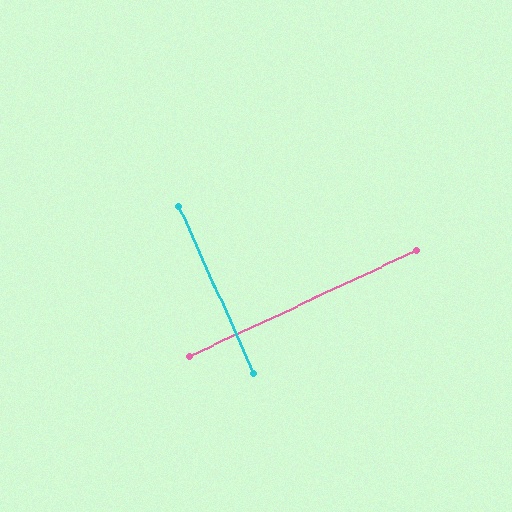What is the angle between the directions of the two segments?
Approximately 89 degrees.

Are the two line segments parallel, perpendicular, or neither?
Perpendicular — they meet at approximately 89°.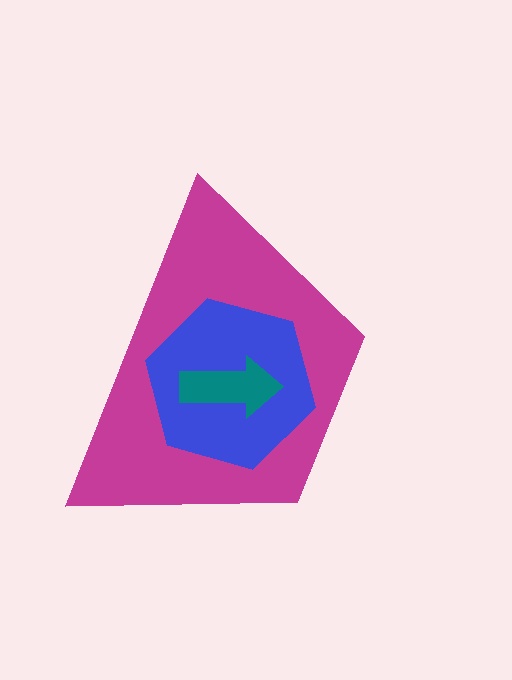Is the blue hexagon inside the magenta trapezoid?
Yes.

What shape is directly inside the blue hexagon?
The teal arrow.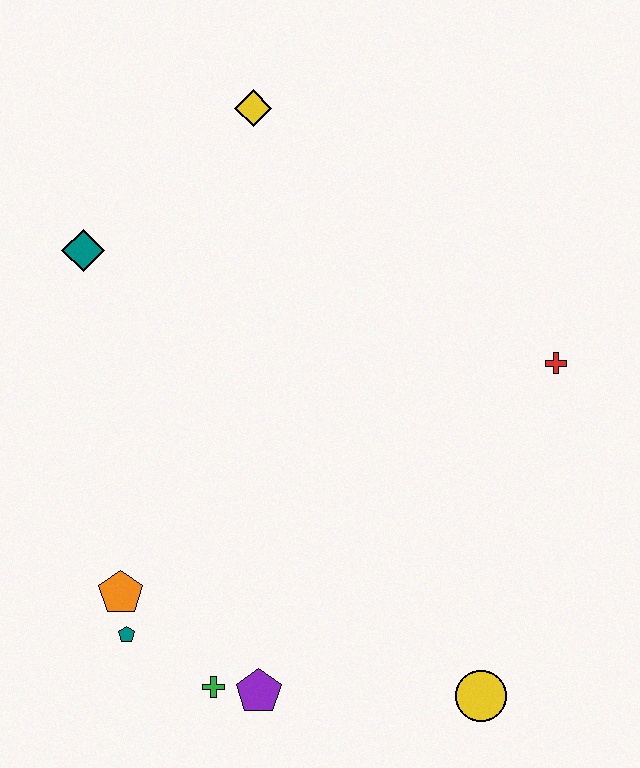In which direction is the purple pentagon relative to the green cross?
The purple pentagon is to the right of the green cross.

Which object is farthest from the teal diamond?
The yellow circle is farthest from the teal diamond.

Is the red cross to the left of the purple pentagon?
No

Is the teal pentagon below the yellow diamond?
Yes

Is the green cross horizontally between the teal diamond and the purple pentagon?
Yes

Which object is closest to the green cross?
The purple pentagon is closest to the green cross.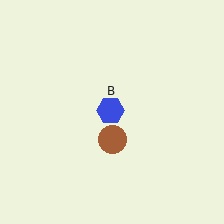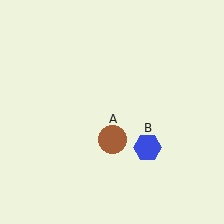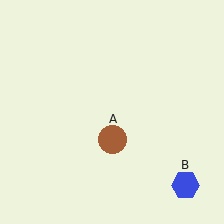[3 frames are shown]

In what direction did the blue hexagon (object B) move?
The blue hexagon (object B) moved down and to the right.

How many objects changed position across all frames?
1 object changed position: blue hexagon (object B).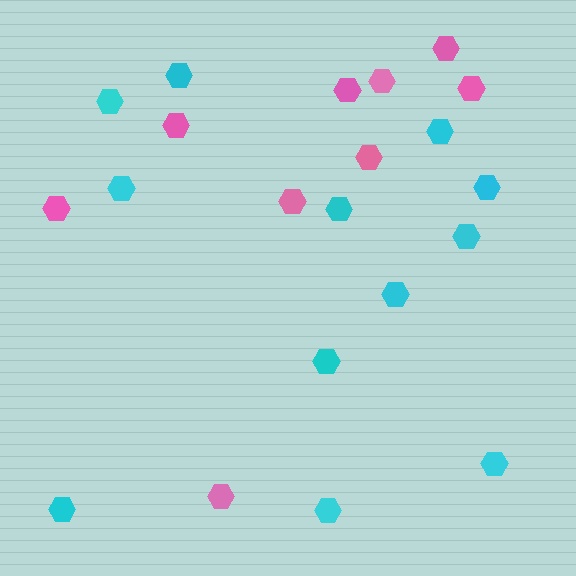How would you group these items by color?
There are 2 groups: one group of cyan hexagons (12) and one group of pink hexagons (9).